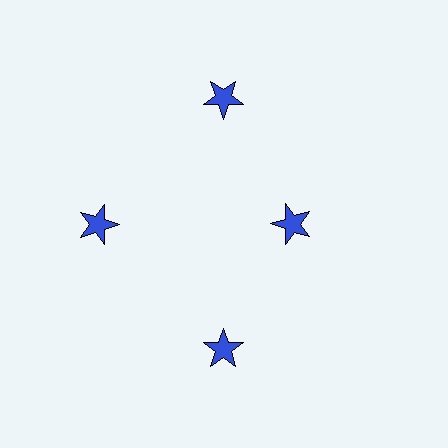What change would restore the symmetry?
The symmetry would be restored by moving it outward, back onto the ring so that all 4 stars sit at equal angles and equal distance from the center.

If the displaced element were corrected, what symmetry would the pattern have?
It would have 4-fold rotational symmetry — the pattern would map onto itself every 90 degrees.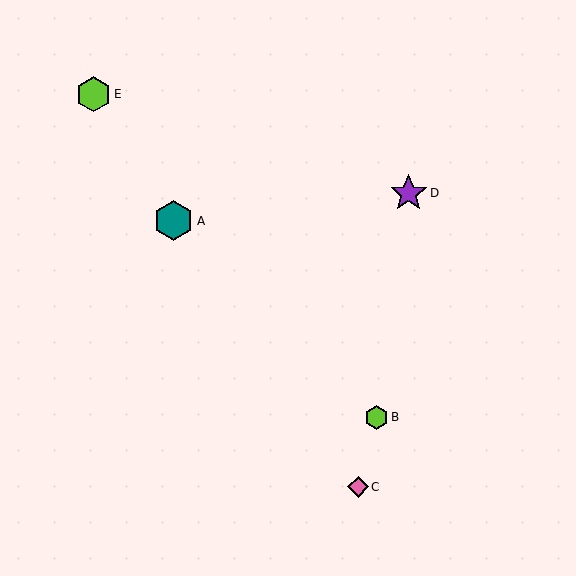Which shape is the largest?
The teal hexagon (labeled A) is the largest.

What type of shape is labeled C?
Shape C is a pink diamond.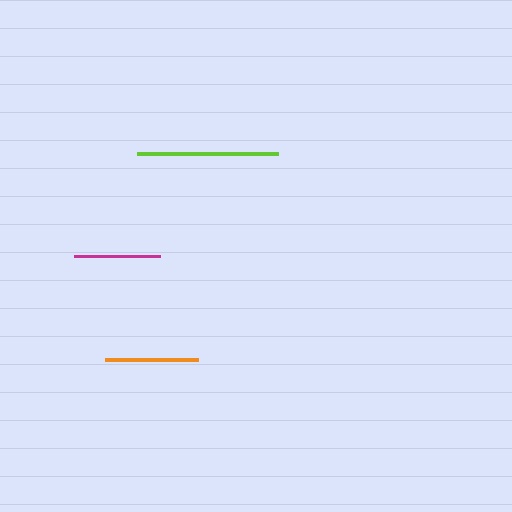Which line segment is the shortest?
The magenta line is the shortest at approximately 85 pixels.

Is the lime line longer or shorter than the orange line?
The lime line is longer than the orange line.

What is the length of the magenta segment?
The magenta segment is approximately 85 pixels long.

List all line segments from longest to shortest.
From longest to shortest: lime, orange, magenta.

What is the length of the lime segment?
The lime segment is approximately 141 pixels long.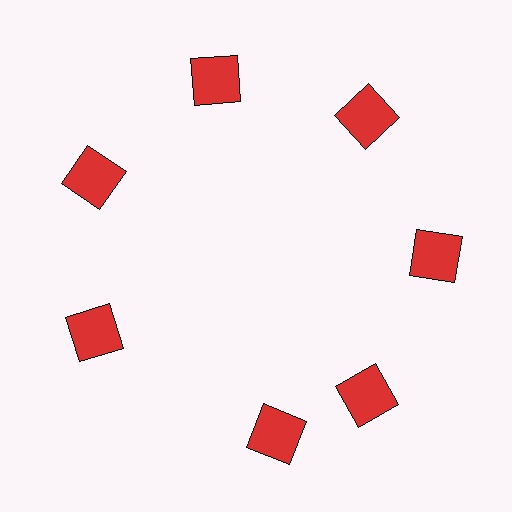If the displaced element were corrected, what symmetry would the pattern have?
It would have 7-fold rotational symmetry — the pattern would map onto itself every 51 degrees.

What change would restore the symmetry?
The symmetry would be restored by rotating it back into even spacing with its neighbors so that all 7 squares sit at equal angles and equal distance from the center.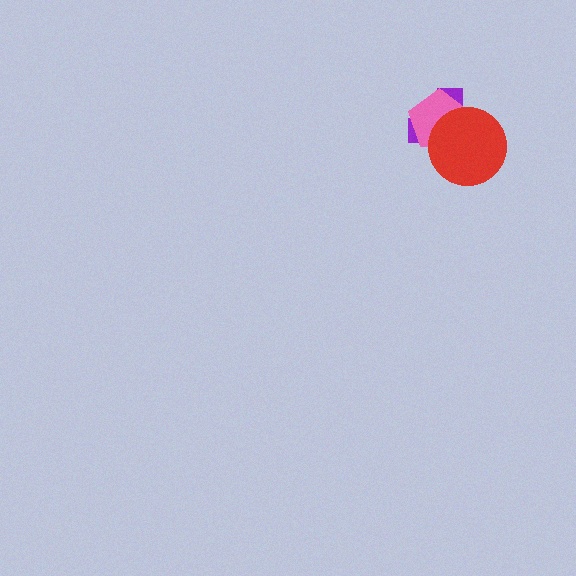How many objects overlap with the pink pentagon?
2 objects overlap with the pink pentagon.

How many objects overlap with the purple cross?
2 objects overlap with the purple cross.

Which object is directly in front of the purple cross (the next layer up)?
The pink pentagon is directly in front of the purple cross.